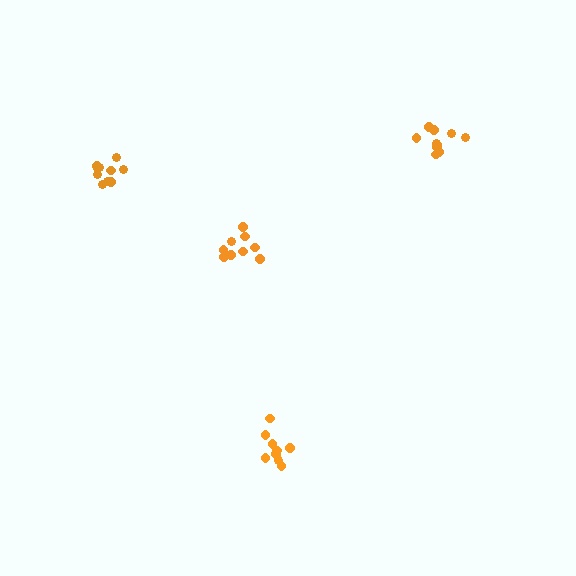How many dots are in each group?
Group 1: 11 dots, Group 2: 10 dots, Group 3: 10 dots, Group 4: 9 dots (40 total).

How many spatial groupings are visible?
There are 4 spatial groupings.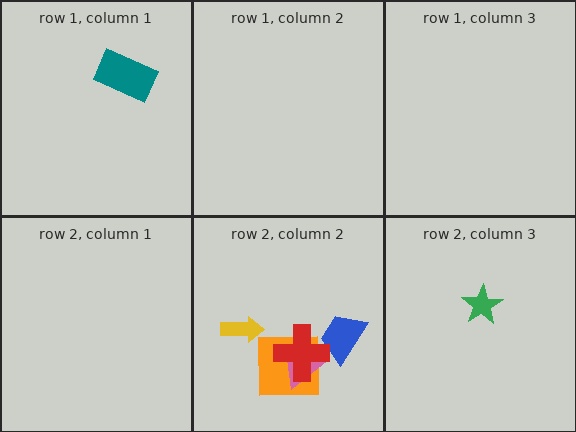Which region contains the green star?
The row 2, column 3 region.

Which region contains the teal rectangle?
The row 1, column 1 region.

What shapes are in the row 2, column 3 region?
The green star.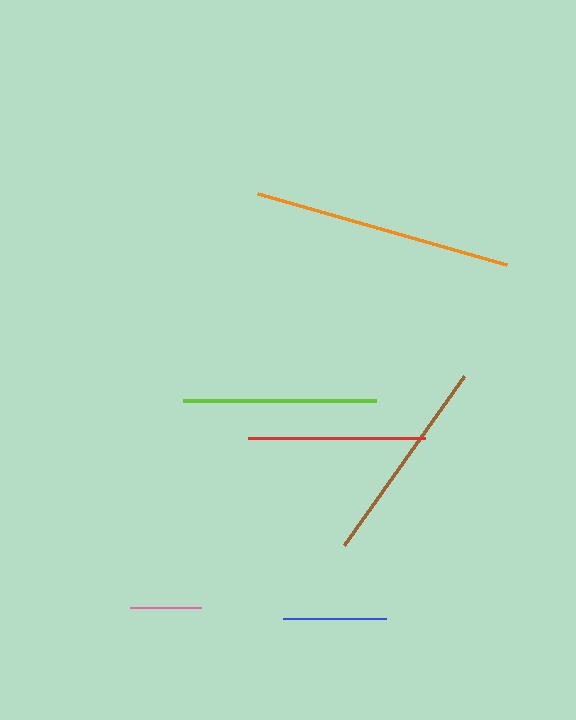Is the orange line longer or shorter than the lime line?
The orange line is longer than the lime line.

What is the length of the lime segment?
The lime segment is approximately 194 pixels long.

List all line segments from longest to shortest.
From longest to shortest: orange, brown, lime, red, blue, pink.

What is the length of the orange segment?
The orange segment is approximately 259 pixels long.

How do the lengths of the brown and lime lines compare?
The brown and lime lines are approximately the same length.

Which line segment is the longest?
The orange line is the longest at approximately 259 pixels.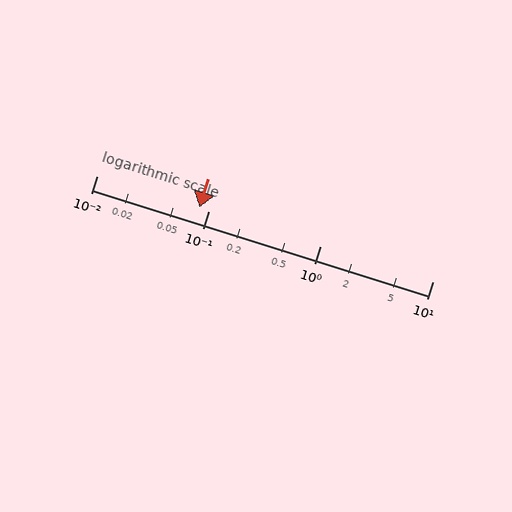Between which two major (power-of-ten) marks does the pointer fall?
The pointer is between 0.01 and 0.1.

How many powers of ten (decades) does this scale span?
The scale spans 3 decades, from 0.01 to 10.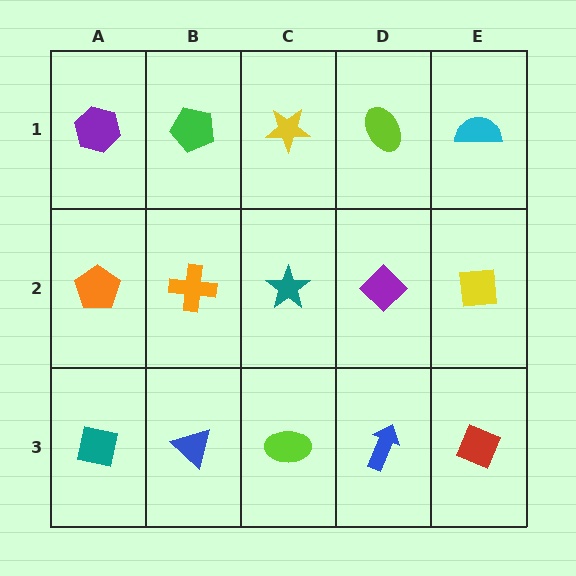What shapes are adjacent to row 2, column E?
A cyan semicircle (row 1, column E), a red diamond (row 3, column E), a purple diamond (row 2, column D).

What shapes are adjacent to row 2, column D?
A lime ellipse (row 1, column D), a blue arrow (row 3, column D), a teal star (row 2, column C), a yellow square (row 2, column E).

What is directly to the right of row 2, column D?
A yellow square.